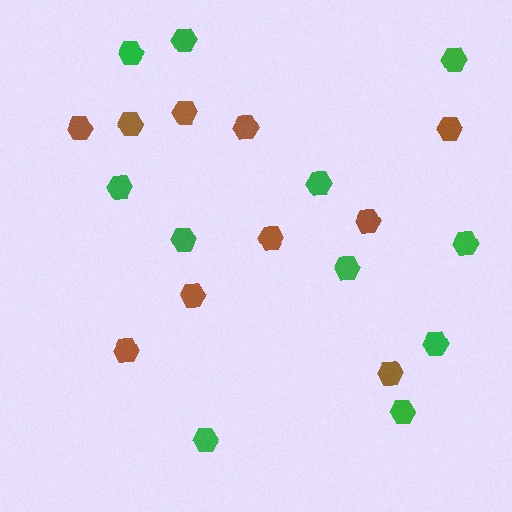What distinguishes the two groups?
There are 2 groups: one group of brown hexagons (10) and one group of green hexagons (11).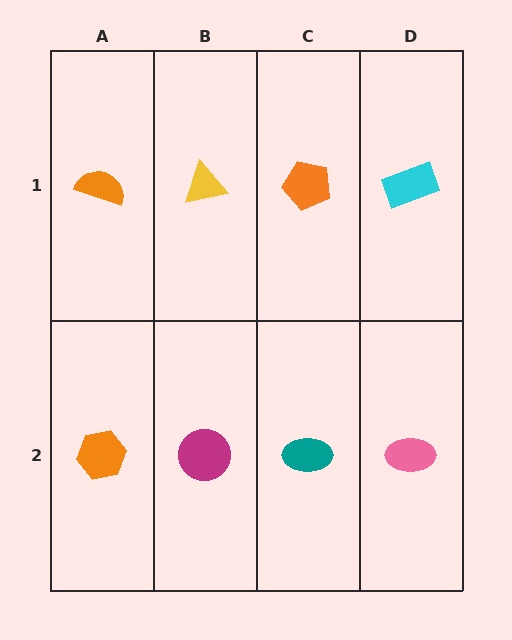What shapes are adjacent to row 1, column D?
A pink ellipse (row 2, column D), an orange pentagon (row 1, column C).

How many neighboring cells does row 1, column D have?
2.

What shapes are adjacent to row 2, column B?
A yellow triangle (row 1, column B), an orange hexagon (row 2, column A), a teal ellipse (row 2, column C).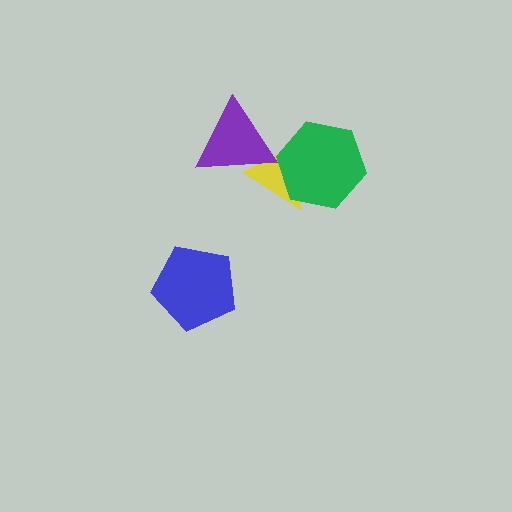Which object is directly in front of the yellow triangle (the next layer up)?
The purple triangle is directly in front of the yellow triangle.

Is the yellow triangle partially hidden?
Yes, it is partially covered by another shape.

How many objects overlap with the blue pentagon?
0 objects overlap with the blue pentagon.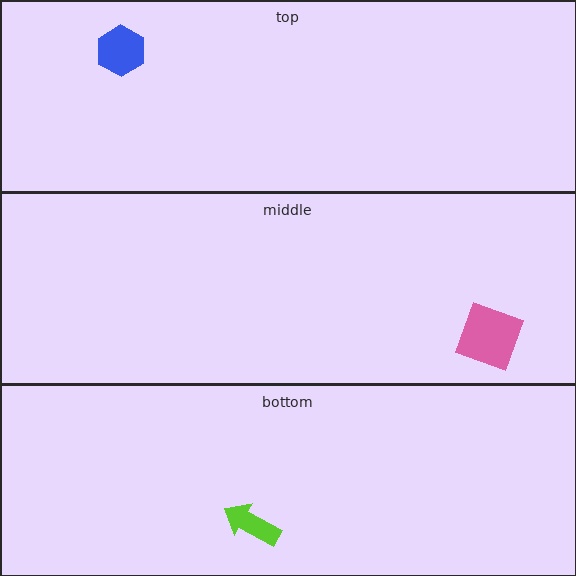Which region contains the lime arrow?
The bottom region.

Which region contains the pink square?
The middle region.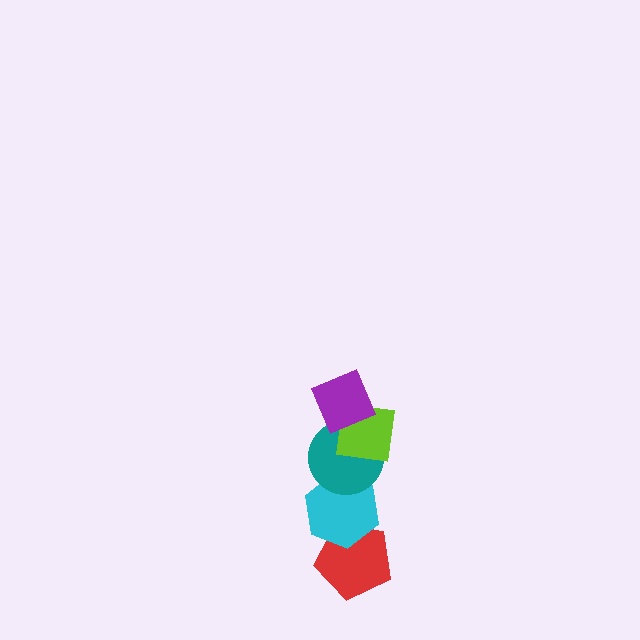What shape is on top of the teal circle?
The lime square is on top of the teal circle.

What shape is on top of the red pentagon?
The cyan hexagon is on top of the red pentagon.